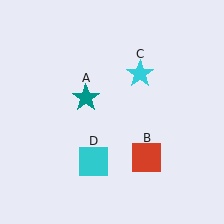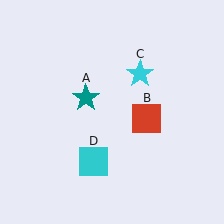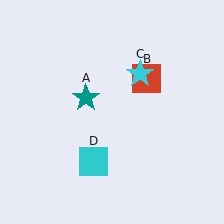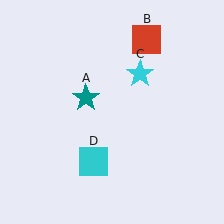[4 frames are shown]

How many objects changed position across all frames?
1 object changed position: red square (object B).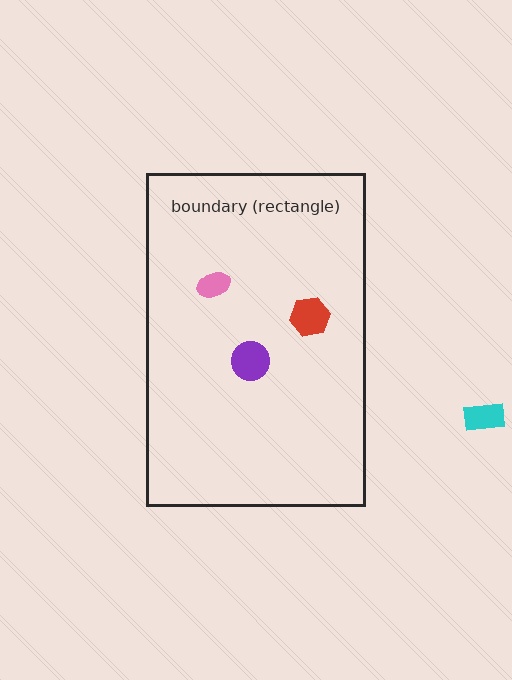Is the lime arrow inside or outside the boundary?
Inside.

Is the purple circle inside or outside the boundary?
Inside.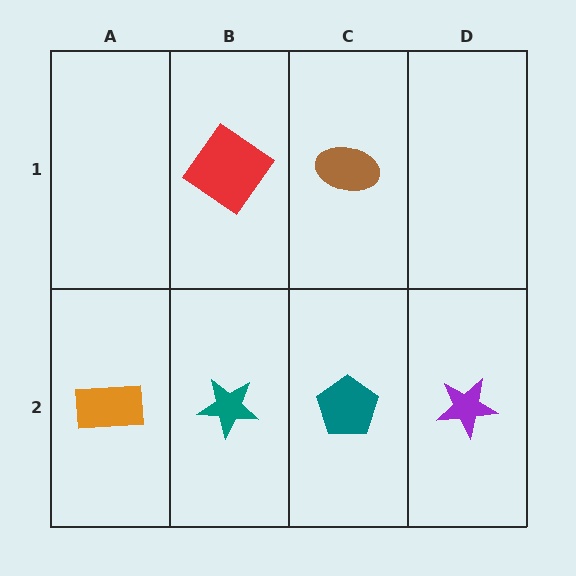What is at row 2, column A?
An orange rectangle.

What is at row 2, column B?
A teal star.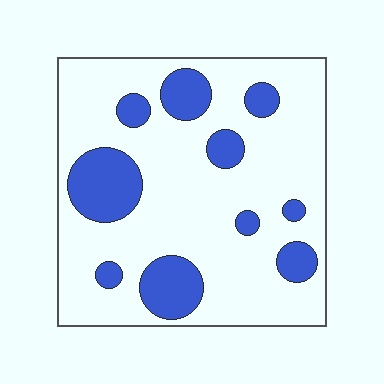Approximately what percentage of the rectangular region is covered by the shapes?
Approximately 20%.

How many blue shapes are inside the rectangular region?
10.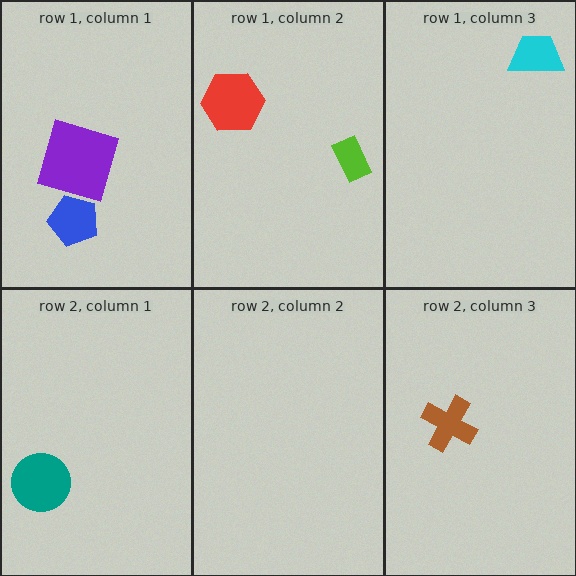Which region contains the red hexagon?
The row 1, column 2 region.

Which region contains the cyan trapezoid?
The row 1, column 3 region.